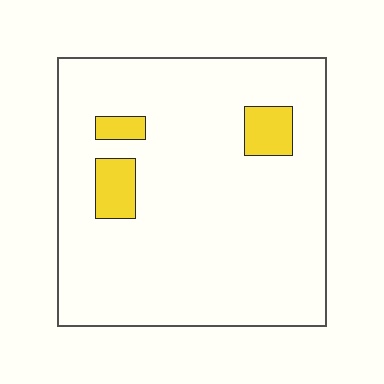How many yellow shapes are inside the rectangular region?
3.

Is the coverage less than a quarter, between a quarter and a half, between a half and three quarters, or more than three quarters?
Less than a quarter.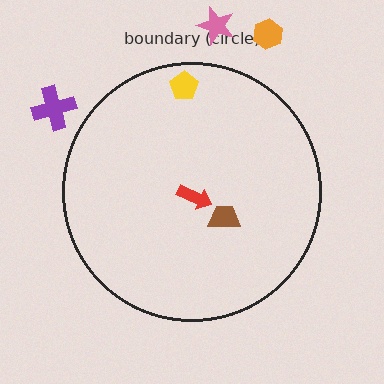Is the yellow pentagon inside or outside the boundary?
Inside.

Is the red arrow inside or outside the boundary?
Inside.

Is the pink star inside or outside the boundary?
Outside.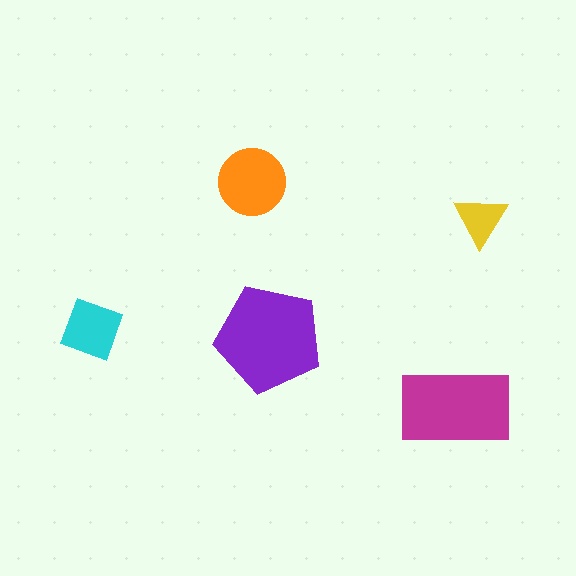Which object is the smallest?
The yellow triangle.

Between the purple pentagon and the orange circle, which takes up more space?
The purple pentagon.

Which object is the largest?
The purple pentagon.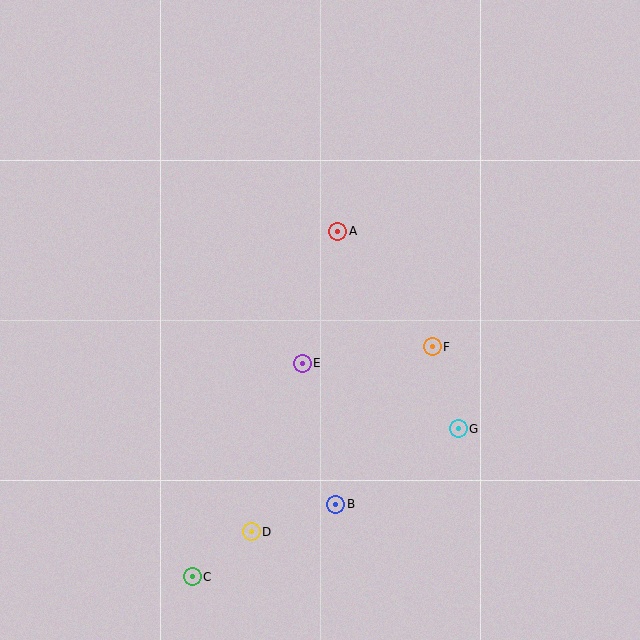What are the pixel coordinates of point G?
Point G is at (458, 429).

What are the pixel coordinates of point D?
Point D is at (251, 532).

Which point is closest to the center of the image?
Point E at (302, 363) is closest to the center.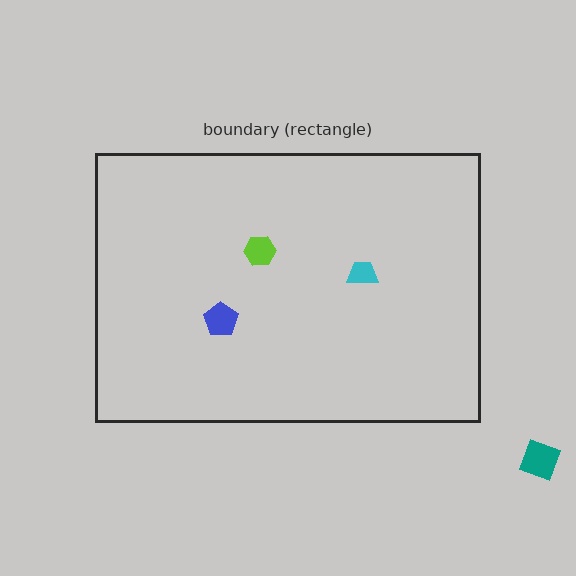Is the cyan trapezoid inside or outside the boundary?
Inside.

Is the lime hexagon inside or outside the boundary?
Inside.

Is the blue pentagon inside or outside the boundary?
Inside.